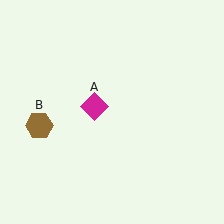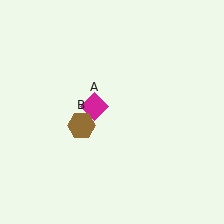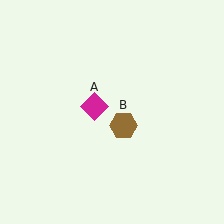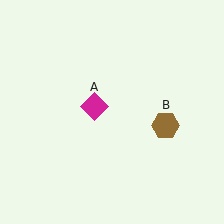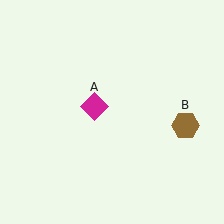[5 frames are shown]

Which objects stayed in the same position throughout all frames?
Magenta diamond (object A) remained stationary.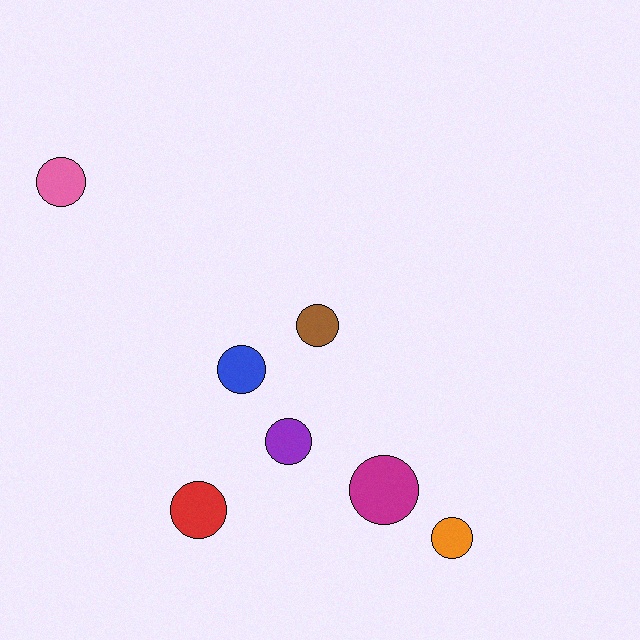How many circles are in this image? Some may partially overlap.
There are 7 circles.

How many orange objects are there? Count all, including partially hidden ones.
There is 1 orange object.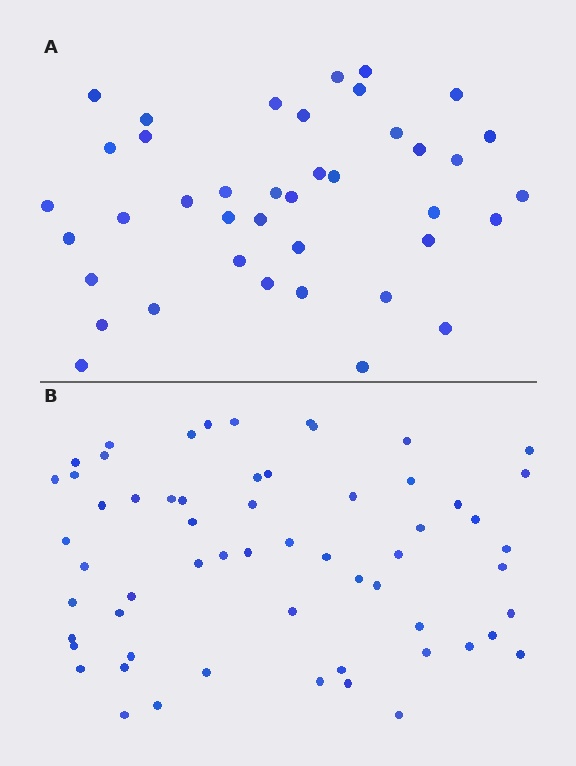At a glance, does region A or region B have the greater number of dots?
Region B (the bottom region) has more dots.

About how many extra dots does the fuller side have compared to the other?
Region B has approximately 20 more dots than region A.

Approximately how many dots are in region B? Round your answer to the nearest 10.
About 60 dots.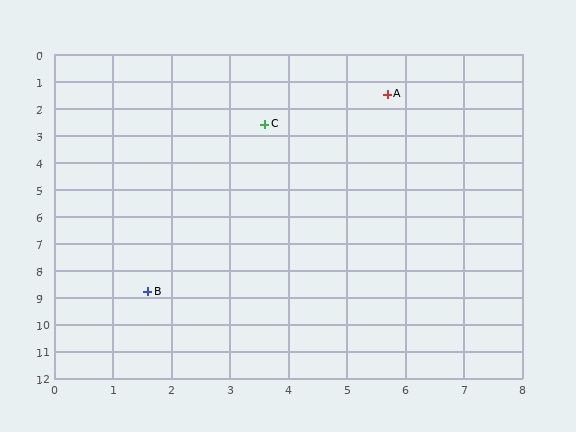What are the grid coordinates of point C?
Point C is at approximately (3.6, 2.6).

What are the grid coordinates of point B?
Point B is at approximately (1.6, 8.8).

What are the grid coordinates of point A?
Point A is at approximately (5.7, 1.5).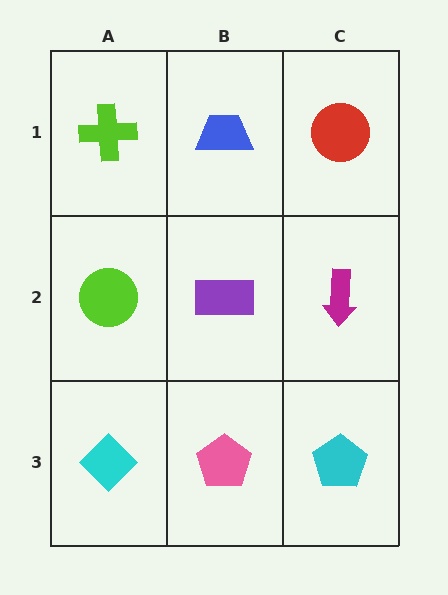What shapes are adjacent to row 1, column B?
A purple rectangle (row 2, column B), a lime cross (row 1, column A), a red circle (row 1, column C).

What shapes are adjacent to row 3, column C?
A magenta arrow (row 2, column C), a pink pentagon (row 3, column B).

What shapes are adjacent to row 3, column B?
A purple rectangle (row 2, column B), a cyan diamond (row 3, column A), a cyan pentagon (row 3, column C).